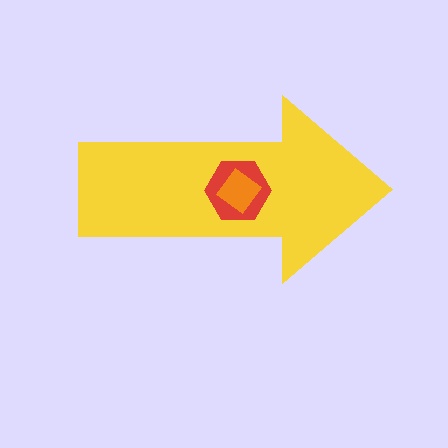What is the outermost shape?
The yellow arrow.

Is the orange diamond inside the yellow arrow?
Yes.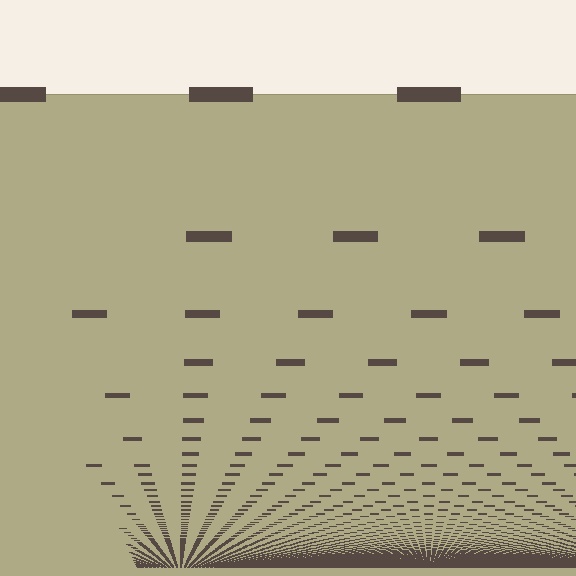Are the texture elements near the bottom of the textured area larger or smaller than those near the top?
Smaller. The gradient is inverted — elements near the bottom are smaller and denser.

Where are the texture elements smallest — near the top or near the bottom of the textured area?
Near the bottom.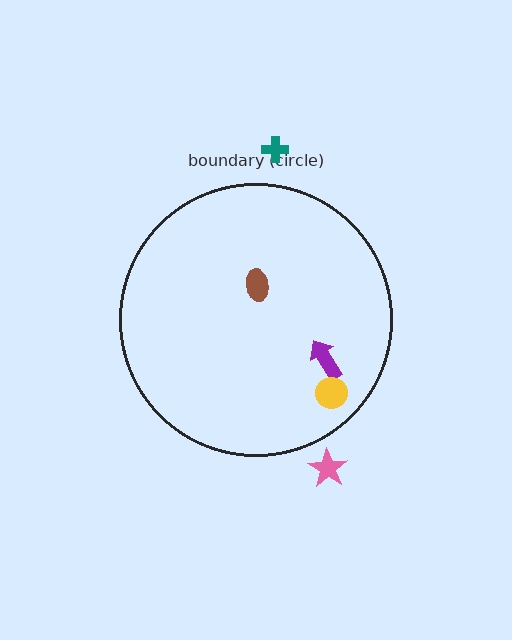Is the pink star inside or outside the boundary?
Outside.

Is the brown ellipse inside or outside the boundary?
Inside.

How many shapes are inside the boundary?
3 inside, 2 outside.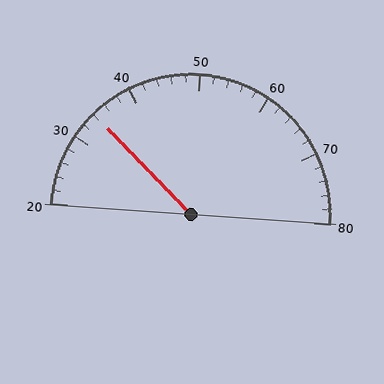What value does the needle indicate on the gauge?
The needle indicates approximately 34.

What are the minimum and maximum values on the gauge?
The gauge ranges from 20 to 80.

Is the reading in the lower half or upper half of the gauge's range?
The reading is in the lower half of the range (20 to 80).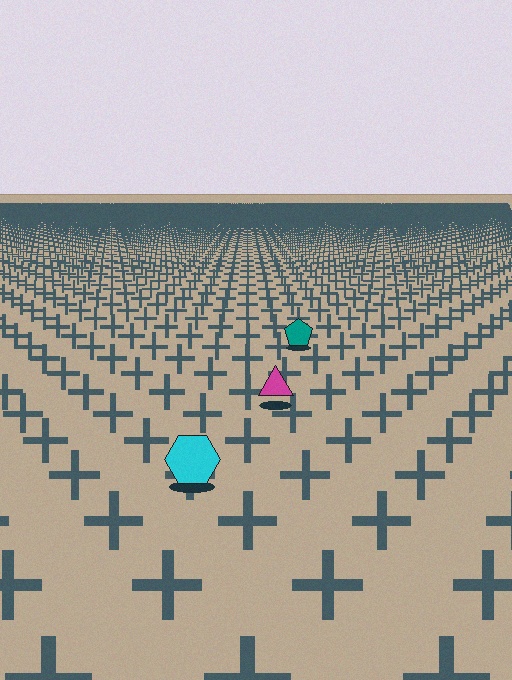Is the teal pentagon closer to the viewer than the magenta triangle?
No. The magenta triangle is closer — you can tell from the texture gradient: the ground texture is coarser near it.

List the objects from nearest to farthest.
From nearest to farthest: the cyan hexagon, the magenta triangle, the teal pentagon.